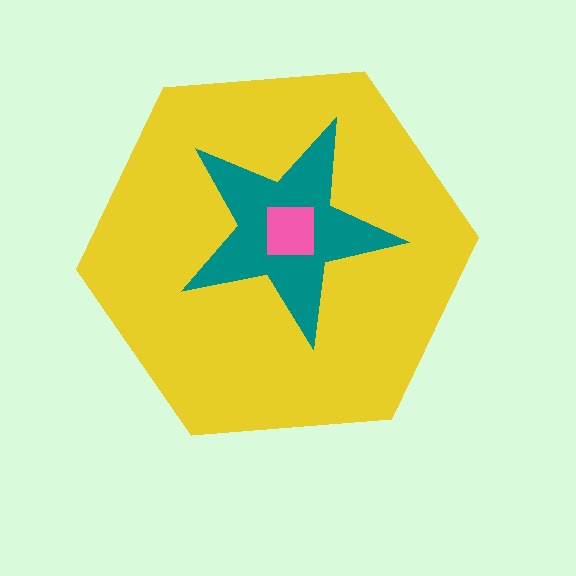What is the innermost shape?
The pink square.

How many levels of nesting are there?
3.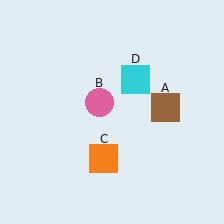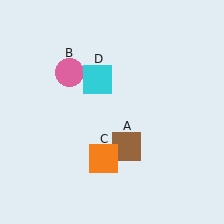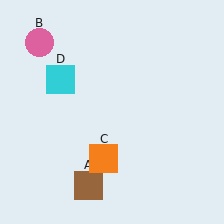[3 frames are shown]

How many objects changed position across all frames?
3 objects changed position: brown square (object A), pink circle (object B), cyan square (object D).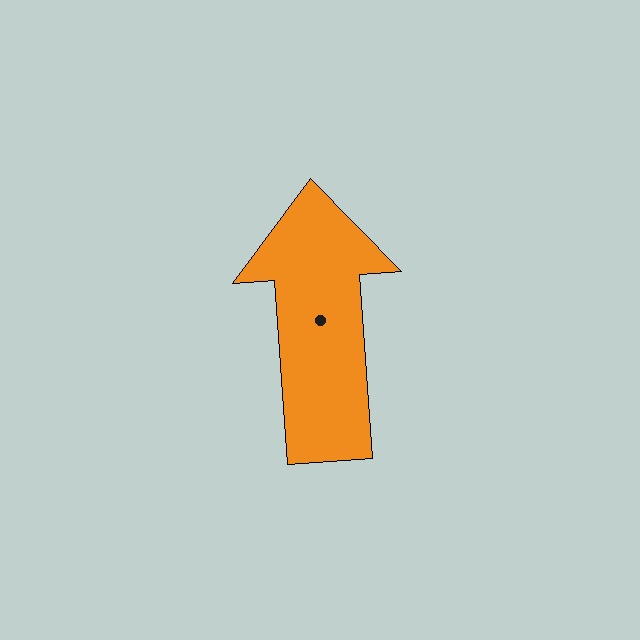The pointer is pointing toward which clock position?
Roughly 12 o'clock.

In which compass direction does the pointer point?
North.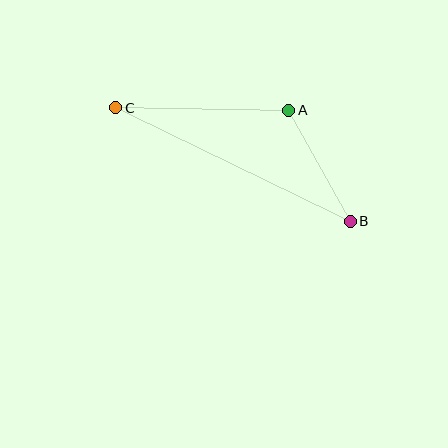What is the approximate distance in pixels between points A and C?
The distance between A and C is approximately 173 pixels.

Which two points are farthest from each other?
Points B and C are farthest from each other.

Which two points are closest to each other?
Points A and B are closest to each other.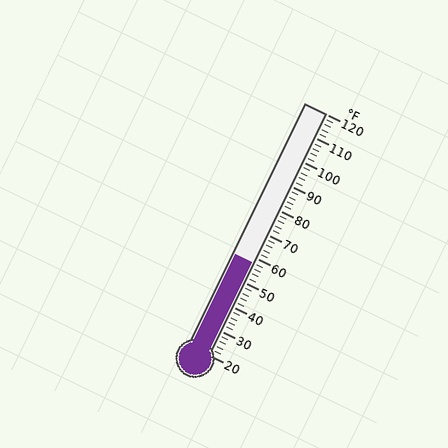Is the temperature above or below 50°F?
The temperature is above 50°F.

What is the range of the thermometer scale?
The thermometer scale ranges from 20°F to 120°F.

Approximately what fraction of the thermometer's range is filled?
The thermometer is filled to approximately 40% of its range.